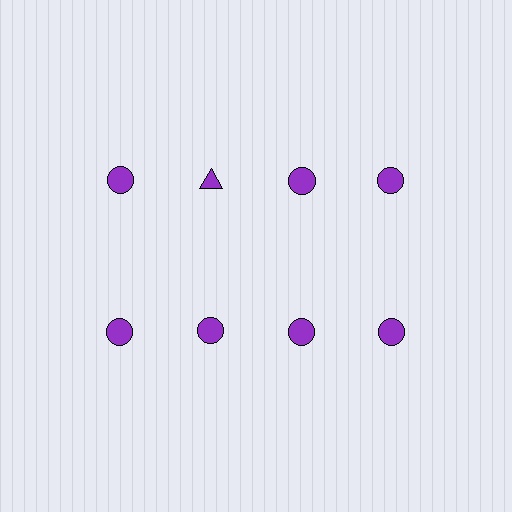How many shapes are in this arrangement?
There are 8 shapes arranged in a grid pattern.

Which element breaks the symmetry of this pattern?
The purple triangle in the top row, second from left column breaks the symmetry. All other shapes are purple circles.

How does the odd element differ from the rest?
It has a different shape: triangle instead of circle.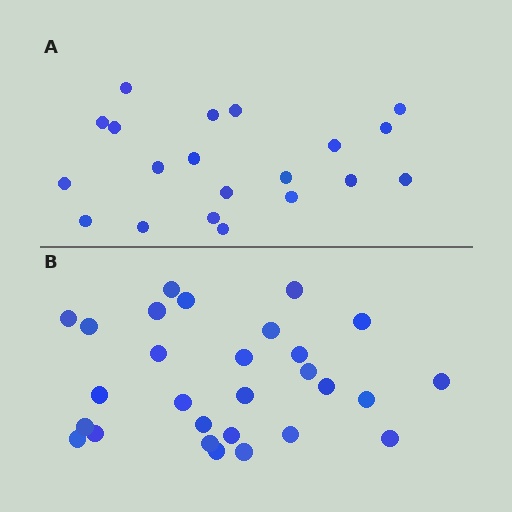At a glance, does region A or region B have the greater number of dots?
Region B (the bottom region) has more dots.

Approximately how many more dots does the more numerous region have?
Region B has roughly 8 or so more dots than region A.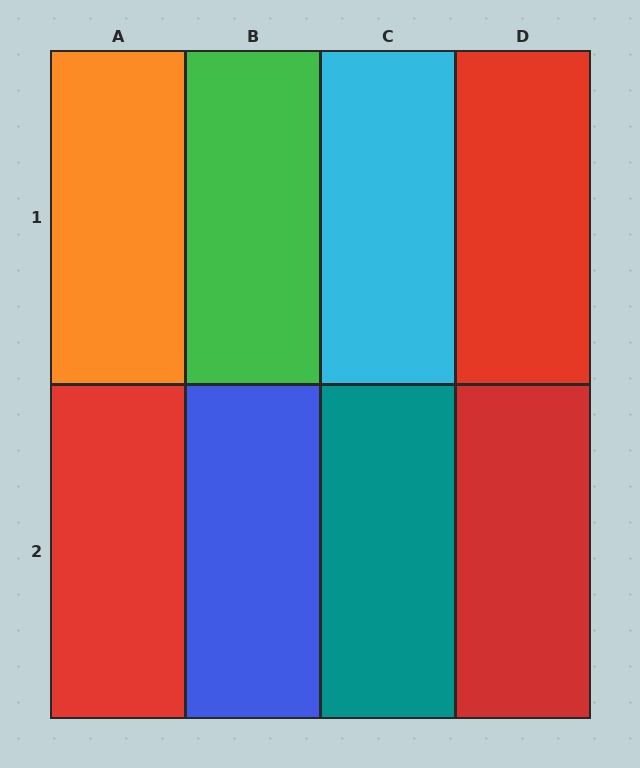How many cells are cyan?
1 cell is cyan.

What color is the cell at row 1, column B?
Green.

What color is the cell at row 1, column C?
Cyan.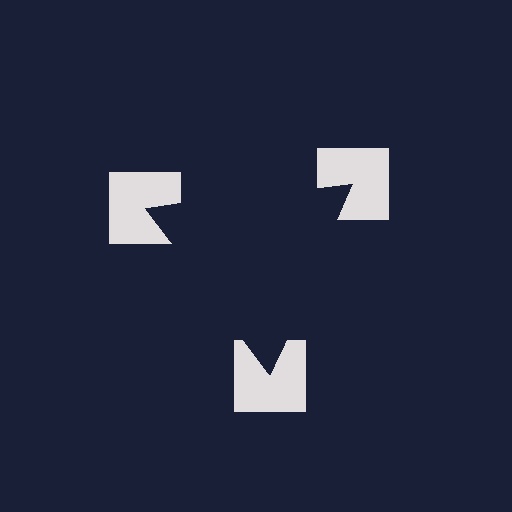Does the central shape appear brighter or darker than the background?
It typically appears slightly darker than the background, even though no actual brightness change is drawn.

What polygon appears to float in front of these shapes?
An illusory triangle — its edges are inferred from the aligned wedge cuts in the notched squares, not physically drawn.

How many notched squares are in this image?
There are 3 — one at each vertex of the illusory triangle.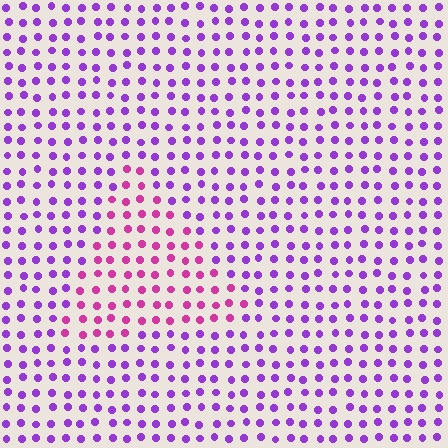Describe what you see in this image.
The image is filled with small purple elements in a uniform arrangement. A triangle-shaped region is visible where the elements are tinted to a slightly different hue, forming a subtle color boundary.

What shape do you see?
I see a triangle.